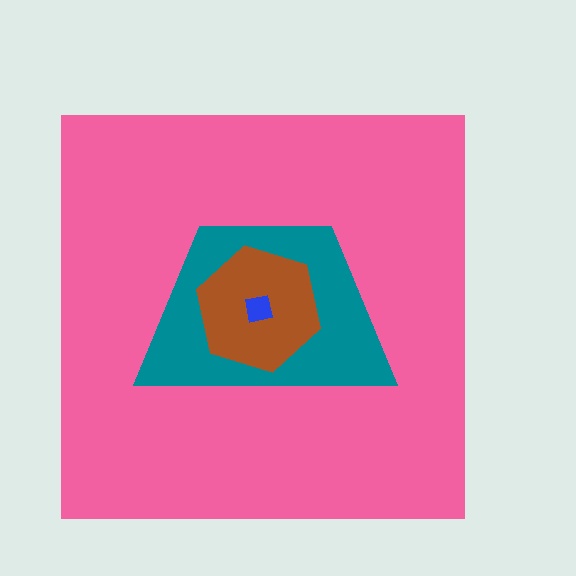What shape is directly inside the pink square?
The teal trapezoid.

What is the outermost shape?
The pink square.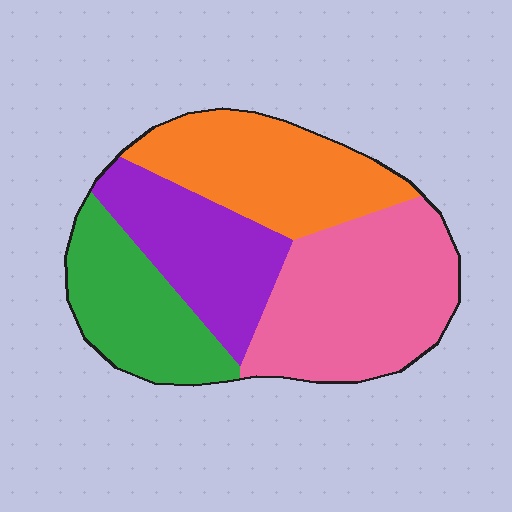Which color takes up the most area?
Pink, at roughly 35%.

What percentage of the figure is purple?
Purple takes up between a sixth and a third of the figure.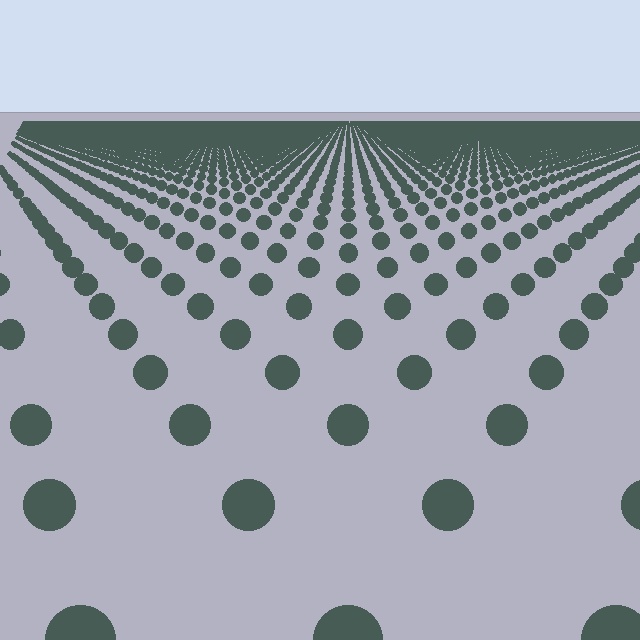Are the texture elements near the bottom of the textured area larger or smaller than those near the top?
Larger. Near the bottom, elements are closer to the viewer and appear at a bigger on-screen size.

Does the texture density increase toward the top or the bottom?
Density increases toward the top.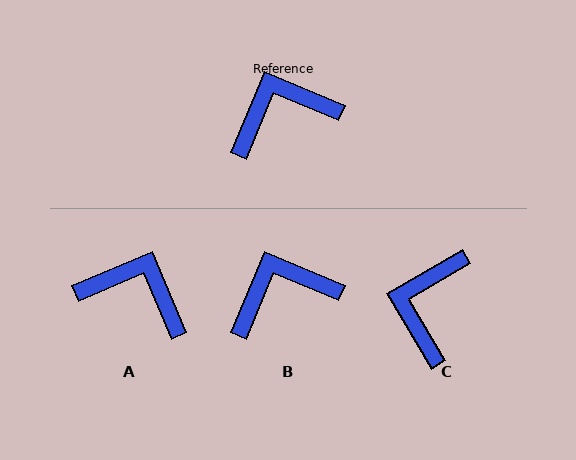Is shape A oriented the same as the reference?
No, it is off by about 44 degrees.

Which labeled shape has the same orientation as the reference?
B.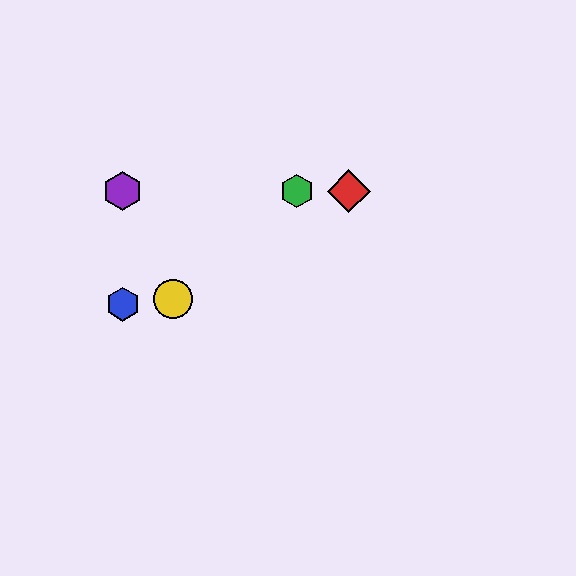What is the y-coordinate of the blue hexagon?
The blue hexagon is at y≈304.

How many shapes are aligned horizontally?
3 shapes (the red diamond, the green hexagon, the purple hexagon) are aligned horizontally.